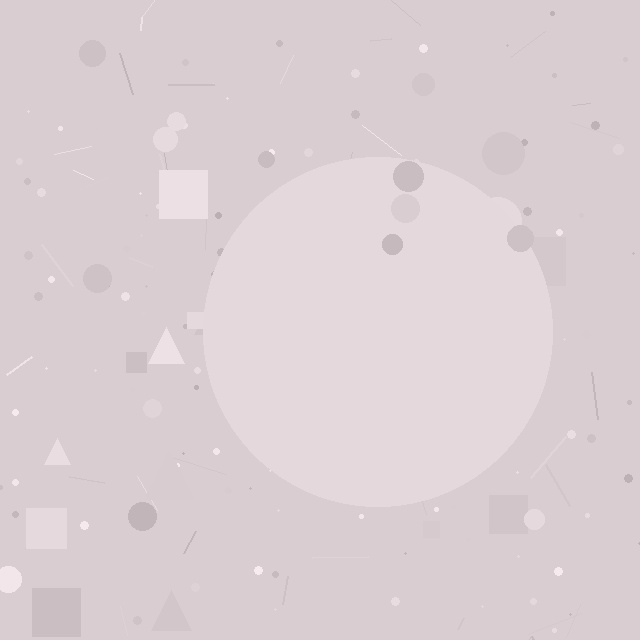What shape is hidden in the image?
A circle is hidden in the image.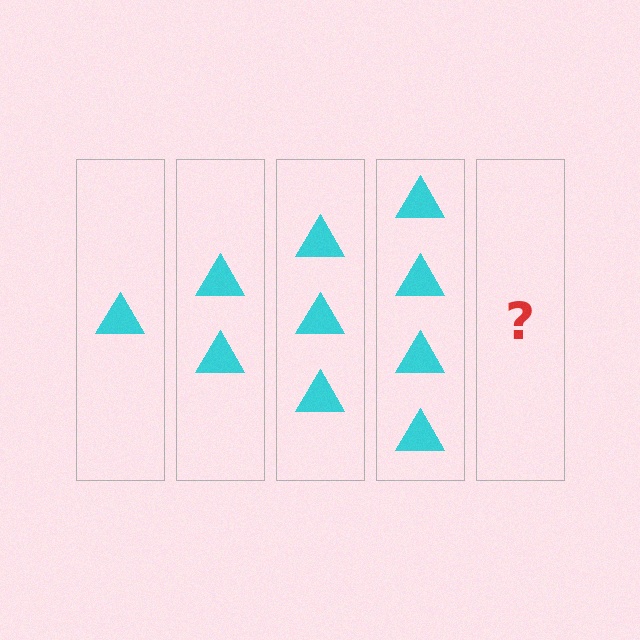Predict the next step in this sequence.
The next step is 5 triangles.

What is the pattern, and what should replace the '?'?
The pattern is that each step adds one more triangle. The '?' should be 5 triangles.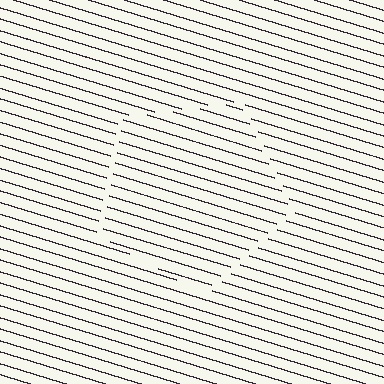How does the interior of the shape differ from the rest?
The interior of the shape contains the same grating, shifted by half a period — the contour is defined by the phase discontinuity where line-ends from the inner and outer gratings abut.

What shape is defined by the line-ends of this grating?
An illusory pentagon. The interior of the shape contains the same grating, shifted by half a period — the contour is defined by the phase discontinuity where line-ends from the inner and outer gratings abut.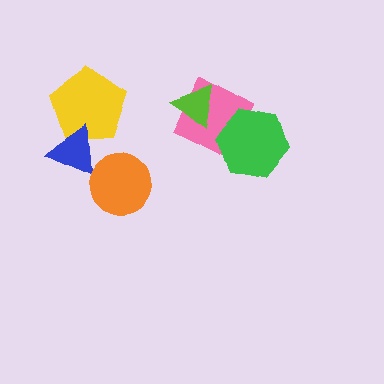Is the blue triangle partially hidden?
No, no other shape covers it.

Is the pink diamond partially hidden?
Yes, it is partially covered by another shape.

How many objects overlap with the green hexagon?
1 object overlaps with the green hexagon.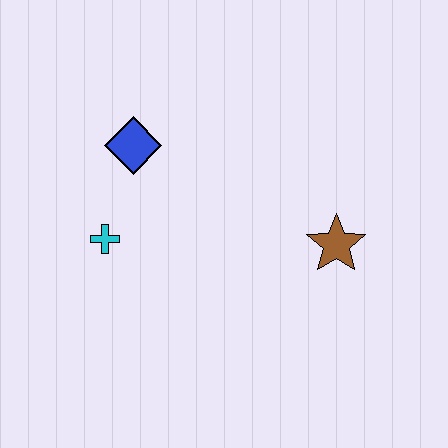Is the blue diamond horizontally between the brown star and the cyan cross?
Yes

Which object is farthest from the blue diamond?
The brown star is farthest from the blue diamond.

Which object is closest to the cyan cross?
The blue diamond is closest to the cyan cross.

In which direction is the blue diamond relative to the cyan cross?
The blue diamond is above the cyan cross.